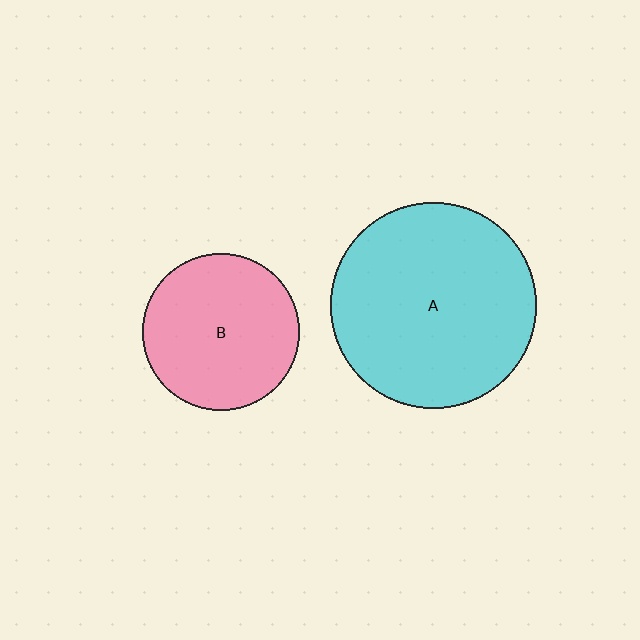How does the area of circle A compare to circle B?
Approximately 1.7 times.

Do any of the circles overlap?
No, none of the circles overlap.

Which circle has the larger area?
Circle A (cyan).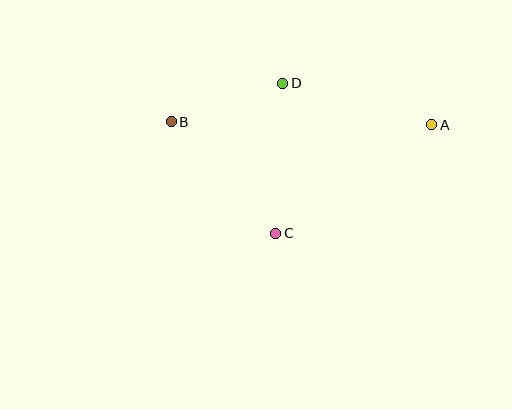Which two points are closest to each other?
Points B and D are closest to each other.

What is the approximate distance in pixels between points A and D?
The distance between A and D is approximately 154 pixels.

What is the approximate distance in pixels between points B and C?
The distance between B and C is approximately 153 pixels.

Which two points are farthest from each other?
Points A and B are farthest from each other.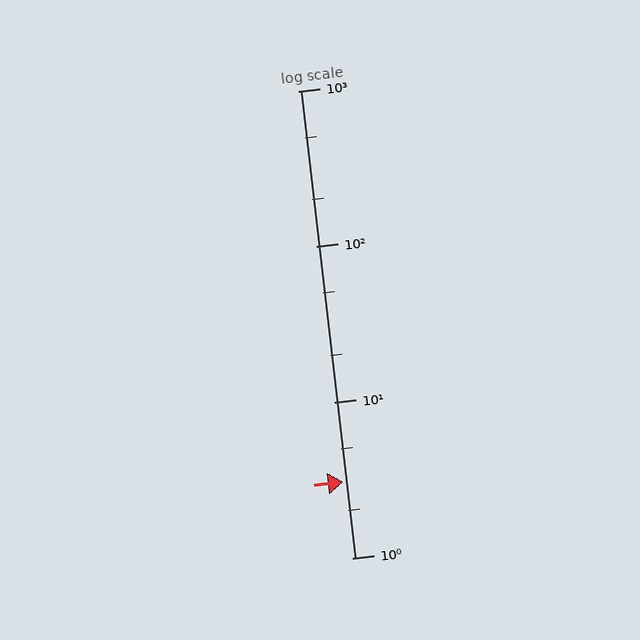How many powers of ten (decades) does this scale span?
The scale spans 3 decades, from 1 to 1000.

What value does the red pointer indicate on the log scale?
The pointer indicates approximately 3.1.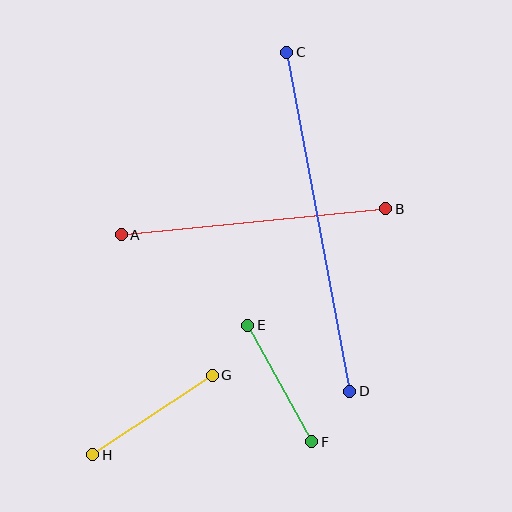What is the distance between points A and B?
The distance is approximately 266 pixels.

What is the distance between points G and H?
The distance is approximately 144 pixels.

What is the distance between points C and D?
The distance is approximately 345 pixels.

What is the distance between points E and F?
The distance is approximately 133 pixels.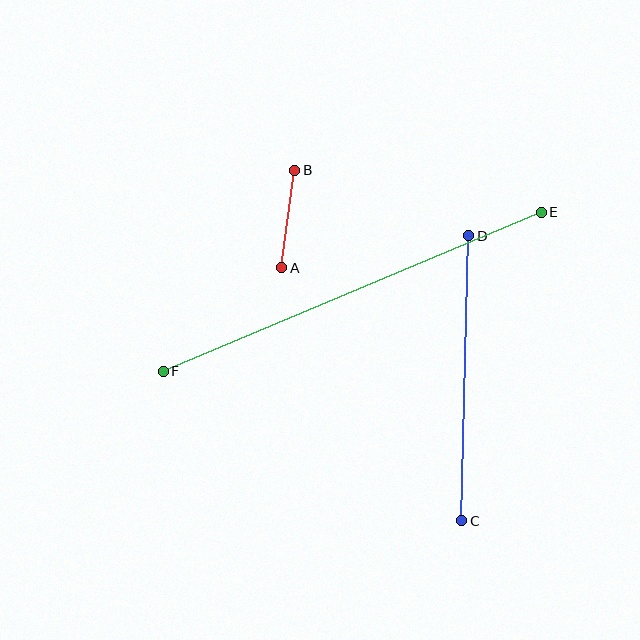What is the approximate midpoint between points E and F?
The midpoint is at approximately (352, 292) pixels.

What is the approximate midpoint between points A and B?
The midpoint is at approximately (288, 219) pixels.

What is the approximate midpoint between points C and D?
The midpoint is at approximately (465, 378) pixels.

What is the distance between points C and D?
The distance is approximately 285 pixels.